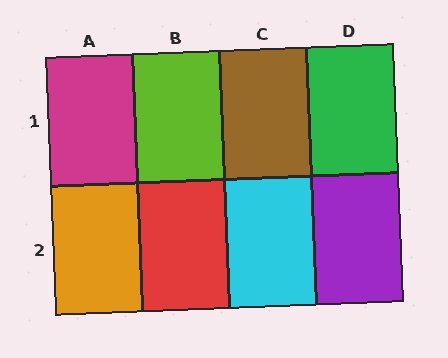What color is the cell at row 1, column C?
Brown.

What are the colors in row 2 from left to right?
Orange, red, cyan, purple.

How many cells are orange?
1 cell is orange.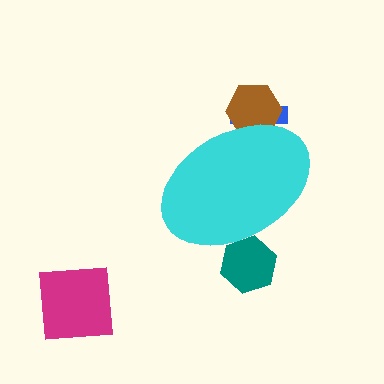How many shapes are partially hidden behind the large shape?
3 shapes are partially hidden.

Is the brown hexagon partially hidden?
Yes, the brown hexagon is partially hidden behind the cyan ellipse.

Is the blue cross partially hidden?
Yes, the blue cross is partially hidden behind the cyan ellipse.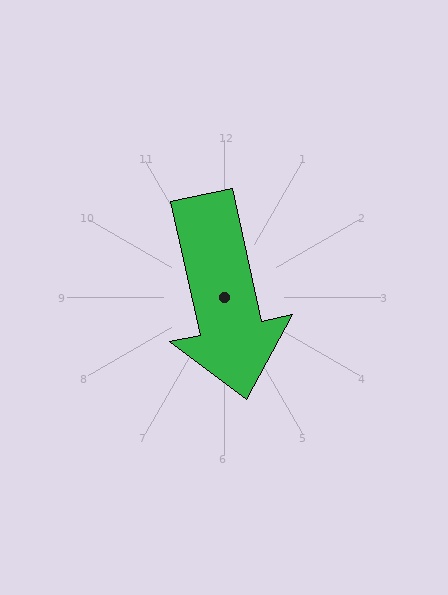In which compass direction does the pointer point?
South.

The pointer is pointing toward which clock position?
Roughly 6 o'clock.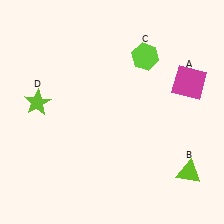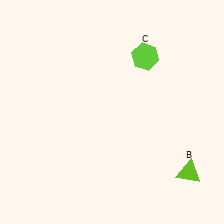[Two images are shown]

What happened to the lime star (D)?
The lime star (D) was removed in Image 2. It was in the top-left area of Image 1.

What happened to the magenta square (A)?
The magenta square (A) was removed in Image 2. It was in the top-right area of Image 1.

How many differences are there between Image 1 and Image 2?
There are 2 differences between the two images.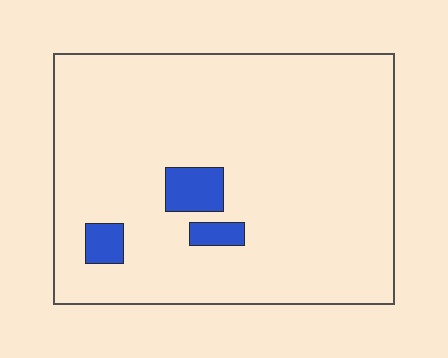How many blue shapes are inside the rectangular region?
3.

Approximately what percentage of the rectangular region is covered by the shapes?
Approximately 5%.